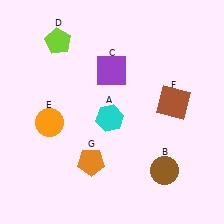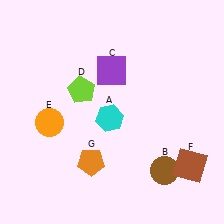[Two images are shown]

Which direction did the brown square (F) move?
The brown square (F) moved down.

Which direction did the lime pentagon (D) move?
The lime pentagon (D) moved down.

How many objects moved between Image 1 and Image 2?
2 objects moved between the two images.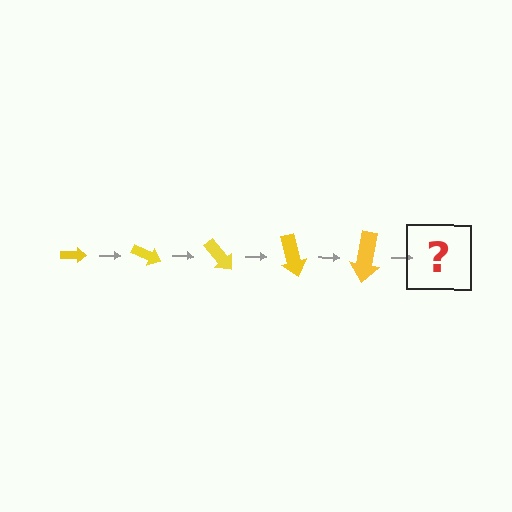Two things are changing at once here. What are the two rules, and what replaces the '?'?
The two rules are that the arrow grows larger each step and it rotates 25 degrees each step. The '?' should be an arrow, larger than the previous one and rotated 125 degrees from the start.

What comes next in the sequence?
The next element should be an arrow, larger than the previous one and rotated 125 degrees from the start.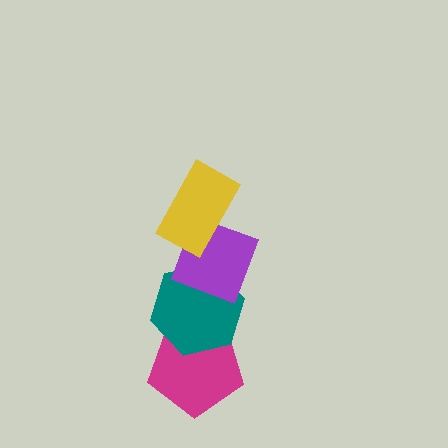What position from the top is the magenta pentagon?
The magenta pentagon is 4th from the top.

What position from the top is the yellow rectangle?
The yellow rectangle is 1st from the top.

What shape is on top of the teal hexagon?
The purple diamond is on top of the teal hexagon.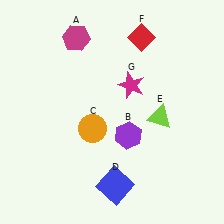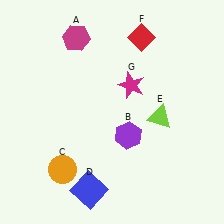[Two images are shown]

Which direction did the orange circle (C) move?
The orange circle (C) moved down.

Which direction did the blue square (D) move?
The blue square (D) moved left.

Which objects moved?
The objects that moved are: the orange circle (C), the blue square (D).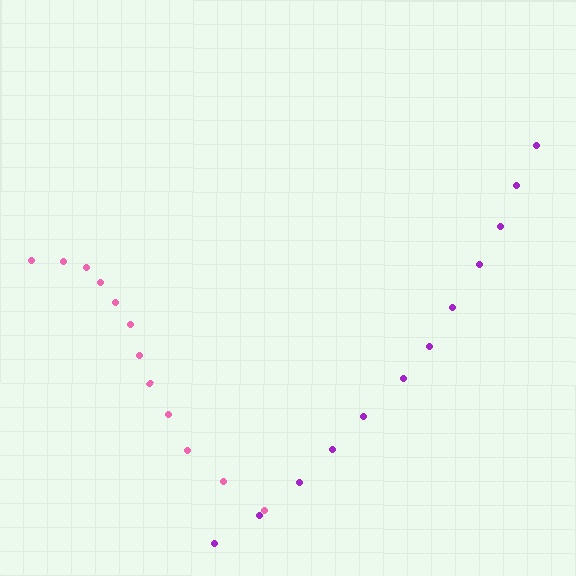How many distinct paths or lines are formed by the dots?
There are 2 distinct paths.